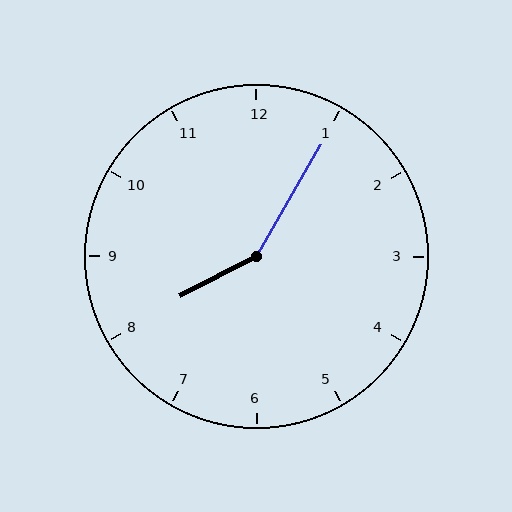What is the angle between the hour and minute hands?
Approximately 148 degrees.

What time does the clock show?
8:05.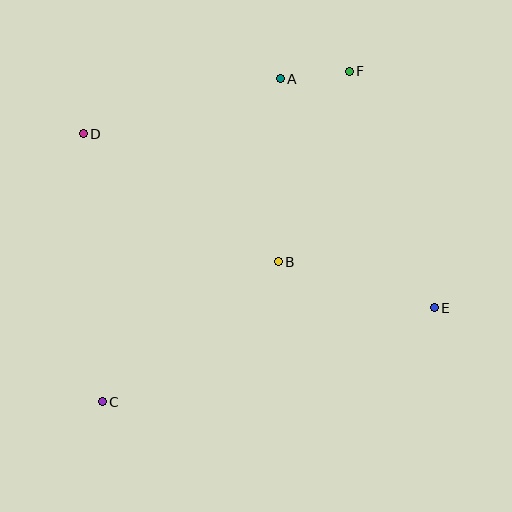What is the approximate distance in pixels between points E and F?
The distance between E and F is approximately 252 pixels.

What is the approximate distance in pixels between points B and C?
The distance between B and C is approximately 225 pixels.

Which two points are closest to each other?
Points A and F are closest to each other.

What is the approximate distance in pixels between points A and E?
The distance between A and E is approximately 276 pixels.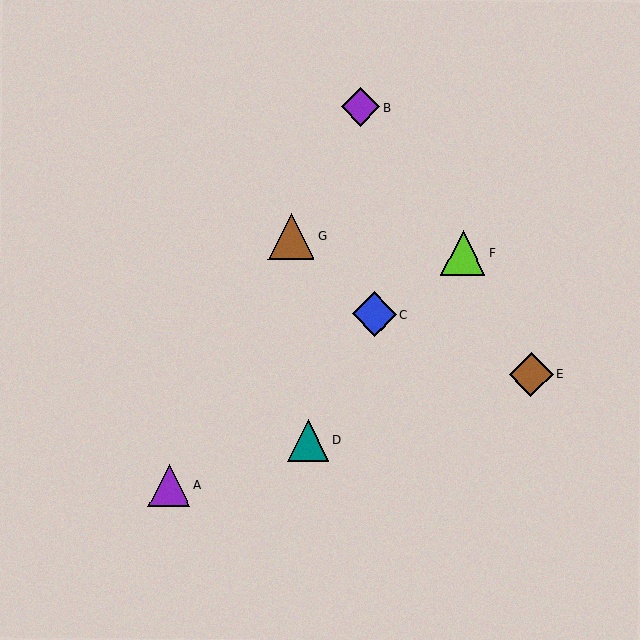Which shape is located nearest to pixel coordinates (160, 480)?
The purple triangle (labeled A) at (169, 485) is nearest to that location.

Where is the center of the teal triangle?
The center of the teal triangle is at (308, 440).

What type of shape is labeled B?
Shape B is a purple diamond.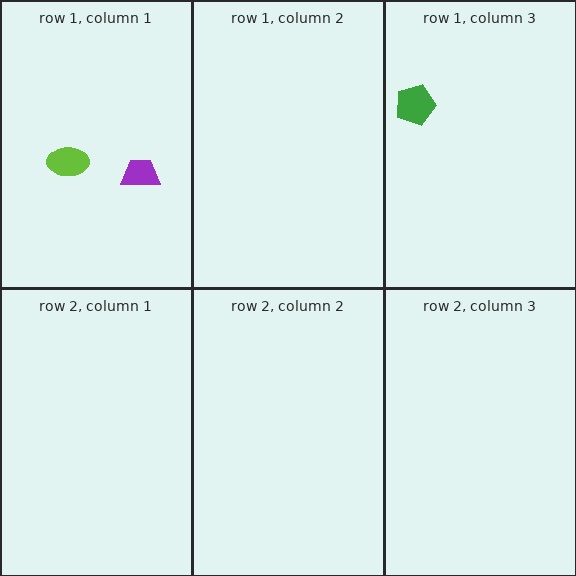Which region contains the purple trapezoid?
The row 1, column 1 region.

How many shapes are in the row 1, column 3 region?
1.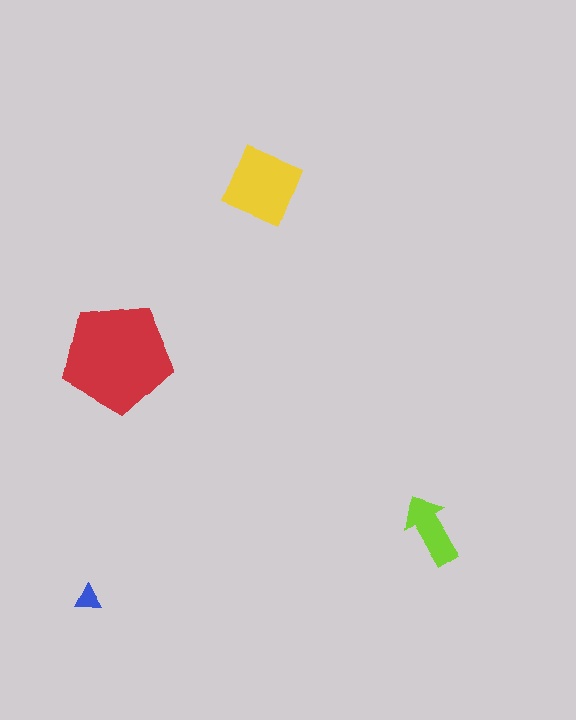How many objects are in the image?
There are 4 objects in the image.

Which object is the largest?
The red pentagon.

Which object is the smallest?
The blue triangle.